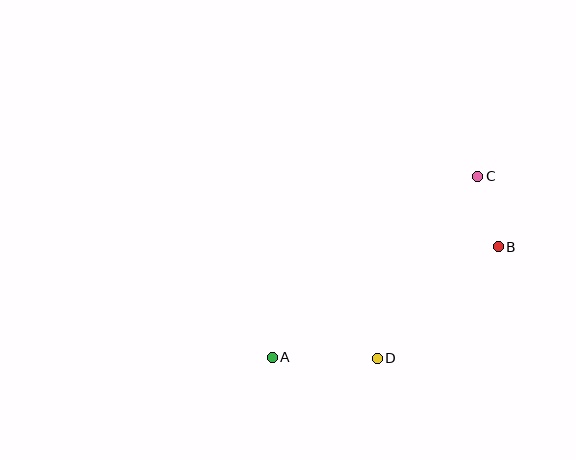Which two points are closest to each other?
Points B and C are closest to each other.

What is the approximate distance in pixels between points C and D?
The distance between C and D is approximately 208 pixels.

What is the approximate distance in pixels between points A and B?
The distance between A and B is approximately 251 pixels.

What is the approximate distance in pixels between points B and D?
The distance between B and D is approximately 164 pixels.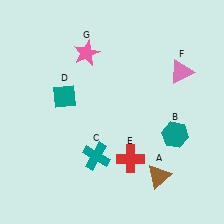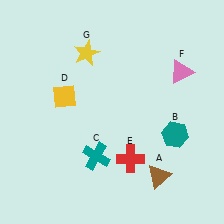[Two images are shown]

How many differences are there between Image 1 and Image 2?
There are 2 differences between the two images.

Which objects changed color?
D changed from teal to yellow. G changed from pink to yellow.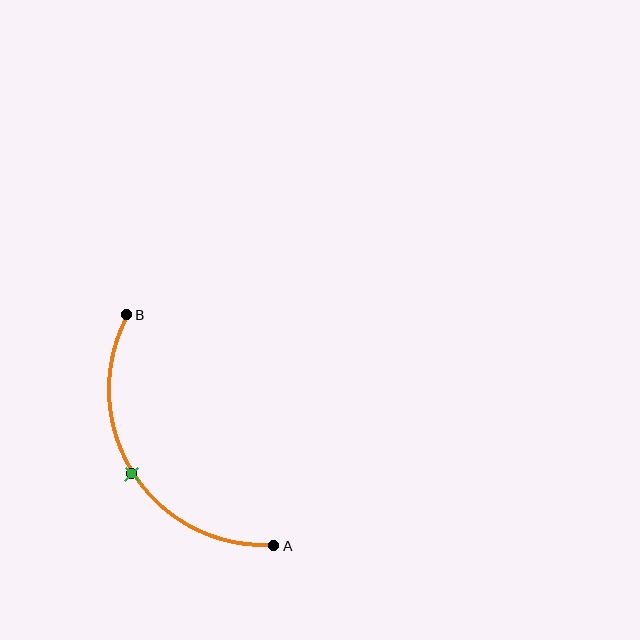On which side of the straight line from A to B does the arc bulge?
The arc bulges to the left of the straight line connecting A and B.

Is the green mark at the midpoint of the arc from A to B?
Yes. The green mark lies on the arc at equal arc-length from both A and B — it is the arc midpoint.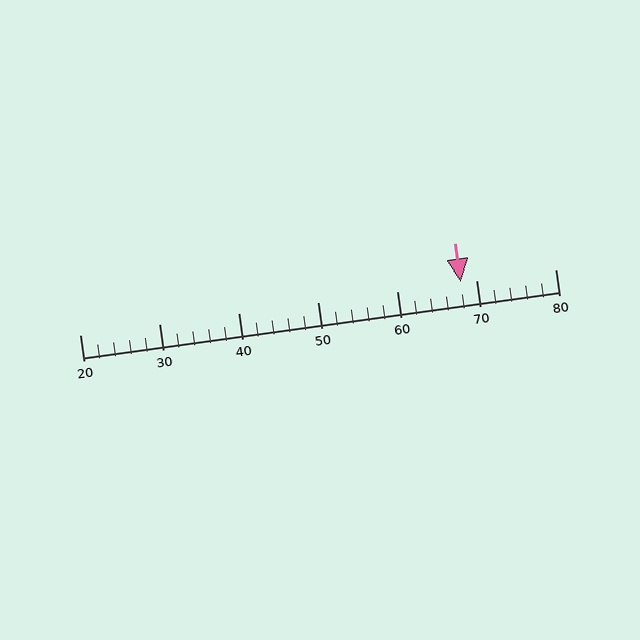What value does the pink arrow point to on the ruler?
The pink arrow points to approximately 68.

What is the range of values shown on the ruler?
The ruler shows values from 20 to 80.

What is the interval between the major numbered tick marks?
The major tick marks are spaced 10 units apart.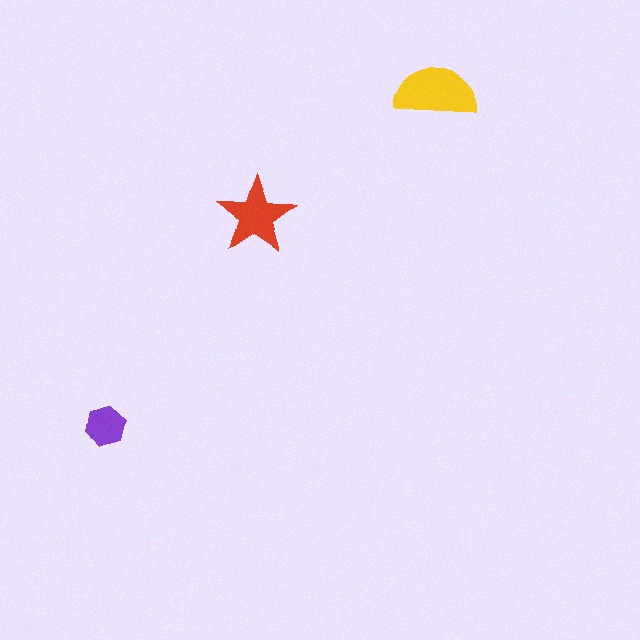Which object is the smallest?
The purple hexagon.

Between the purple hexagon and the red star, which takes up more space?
The red star.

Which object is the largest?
The yellow semicircle.